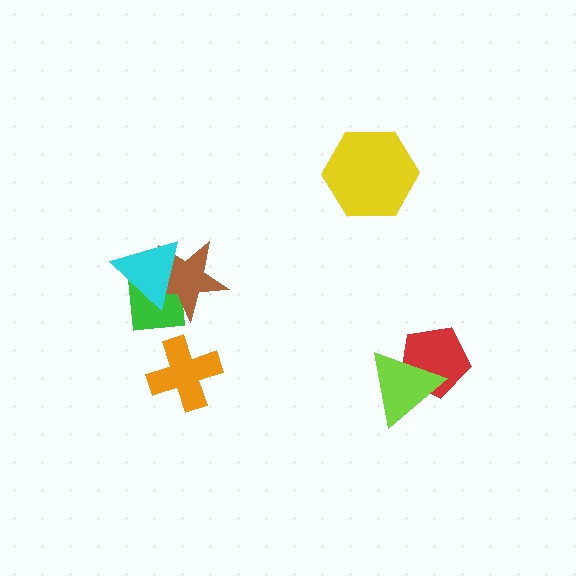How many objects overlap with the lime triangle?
1 object overlaps with the lime triangle.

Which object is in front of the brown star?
The cyan triangle is in front of the brown star.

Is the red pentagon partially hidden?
Yes, it is partially covered by another shape.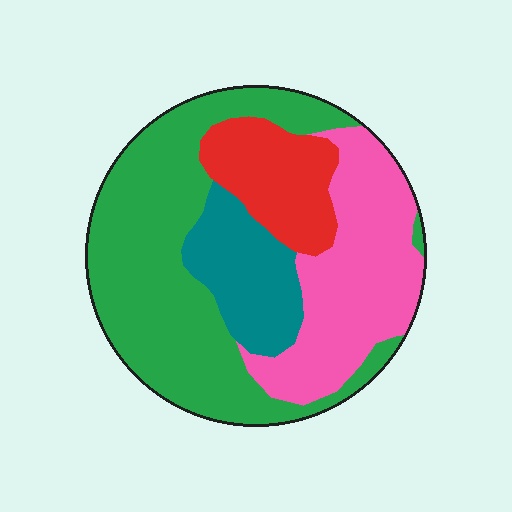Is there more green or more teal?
Green.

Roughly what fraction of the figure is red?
Red takes up about one eighth (1/8) of the figure.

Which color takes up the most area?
Green, at roughly 45%.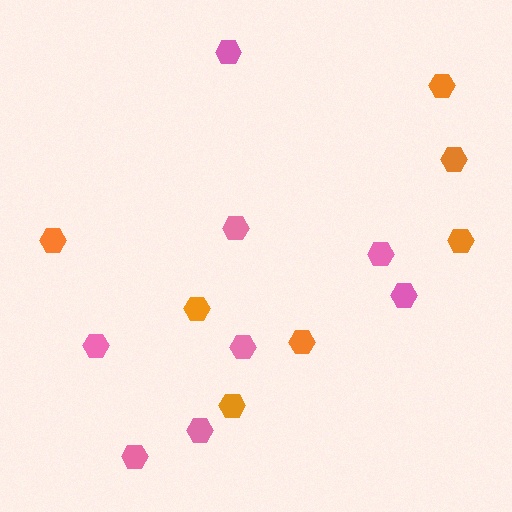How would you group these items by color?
There are 2 groups: one group of pink hexagons (8) and one group of orange hexagons (7).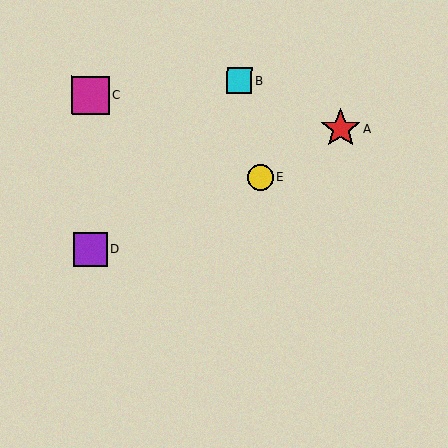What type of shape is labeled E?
Shape E is a yellow circle.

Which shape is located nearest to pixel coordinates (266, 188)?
The yellow circle (labeled E) at (261, 178) is nearest to that location.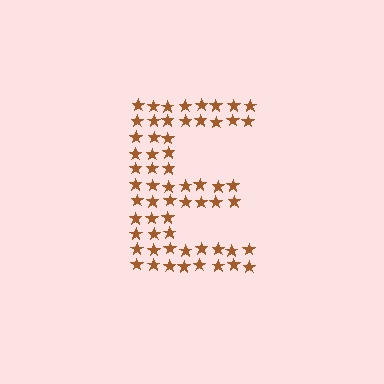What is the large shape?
The large shape is the letter E.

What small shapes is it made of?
It is made of small stars.